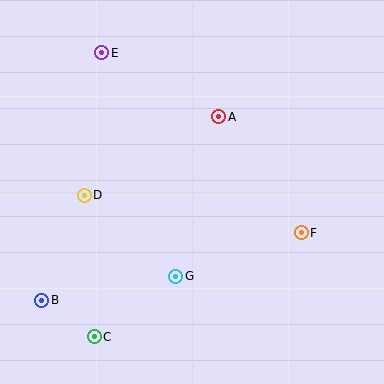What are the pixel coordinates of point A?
Point A is at (219, 117).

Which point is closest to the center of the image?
Point A at (219, 117) is closest to the center.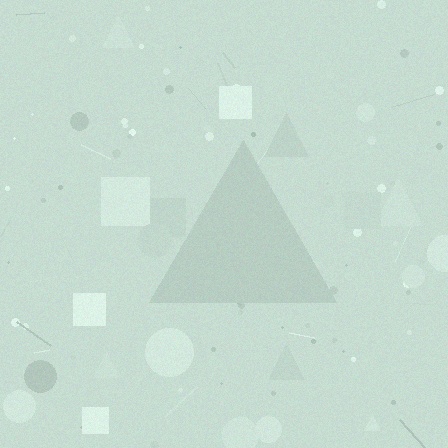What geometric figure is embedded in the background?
A triangle is embedded in the background.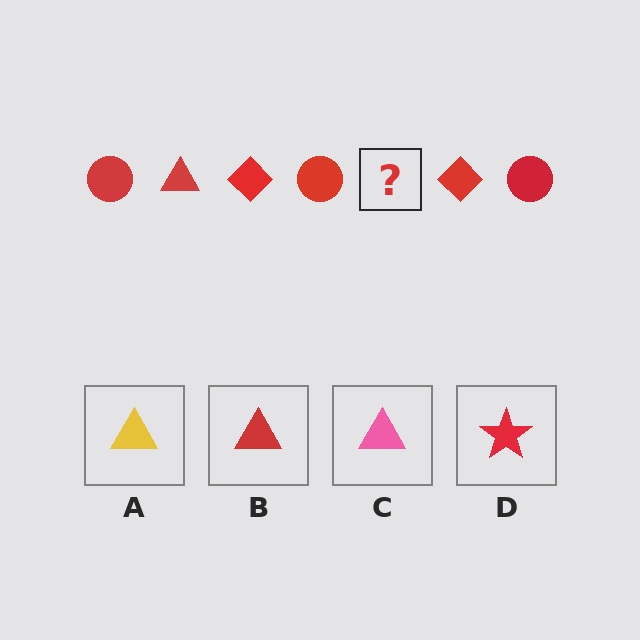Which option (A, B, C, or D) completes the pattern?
B.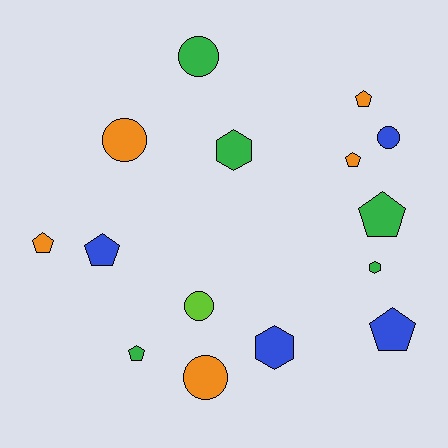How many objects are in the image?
There are 15 objects.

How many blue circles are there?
There is 1 blue circle.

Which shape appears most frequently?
Pentagon, with 7 objects.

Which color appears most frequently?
Orange, with 5 objects.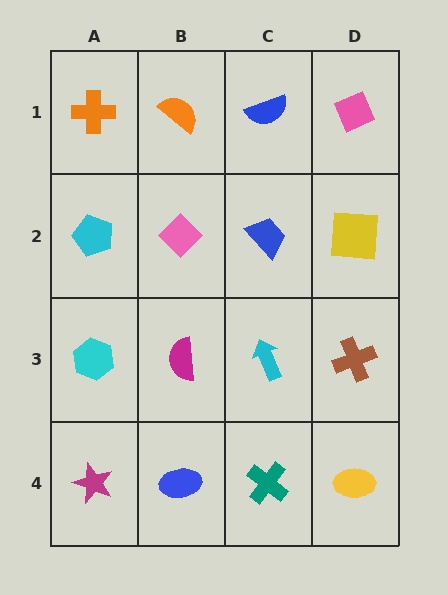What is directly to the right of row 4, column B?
A teal cross.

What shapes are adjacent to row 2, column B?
An orange semicircle (row 1, column B), a magenta semicircle (row 3, column B), a cyan pentagon (row 2, column A), a blue trapezoid (row 2, column C).